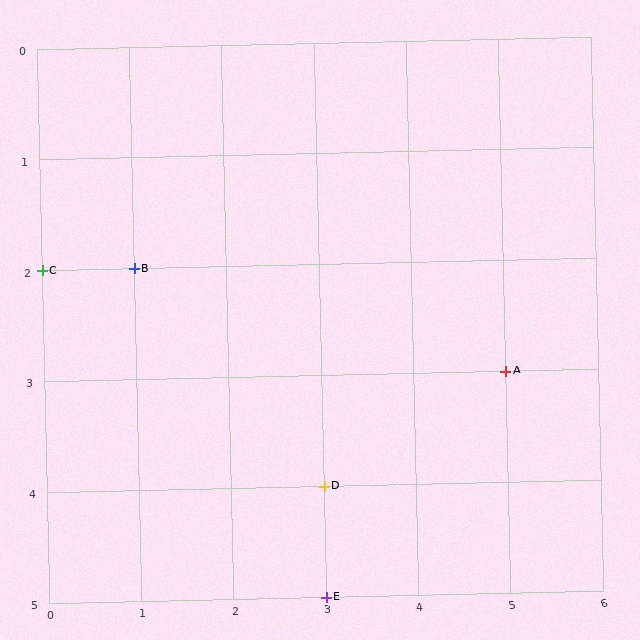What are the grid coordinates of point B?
Point B is at grid coordinates (1, 2).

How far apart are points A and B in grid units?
Points A and B are 4 columns and 1 row apart (about 4.1 grid units diagonally).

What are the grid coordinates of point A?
Point A is at grid coordinates (5, 3).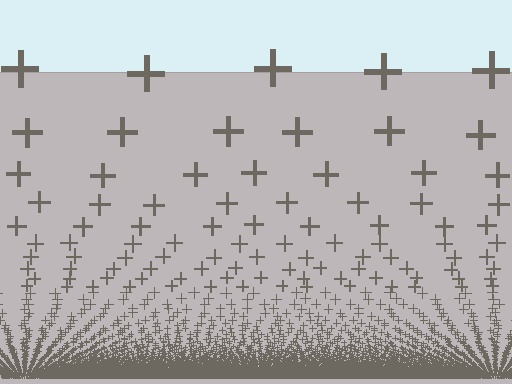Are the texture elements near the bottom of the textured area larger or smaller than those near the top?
Smaller. The gradient is inverted — elements near the bottom are smaller and denser.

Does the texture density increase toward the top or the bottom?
Density increases toward the bottom.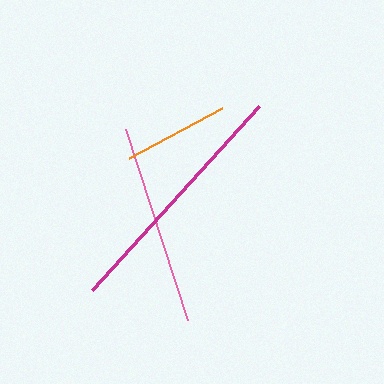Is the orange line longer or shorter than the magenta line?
The magenta line is longer than the orange line.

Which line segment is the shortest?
The orange line is the shortest at approximately 106 pixels.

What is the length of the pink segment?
The pink segment is approximately 201 pixels long.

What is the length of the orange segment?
The orange segment is approximately 106 pixels long.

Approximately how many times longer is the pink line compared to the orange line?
The pink line is approximately 1.9 times the length of the orange line.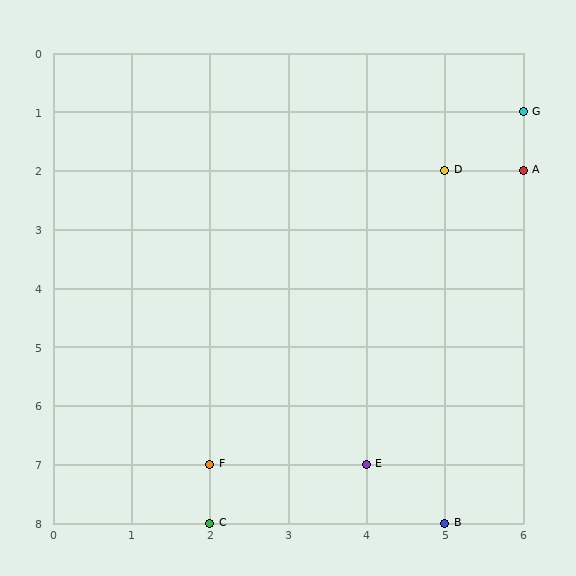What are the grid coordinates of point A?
Point A is at grid coordinates (6, 2).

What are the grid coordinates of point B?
Point B is at grid coordinates (5, 8).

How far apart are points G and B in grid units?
Points G and B are 1 column and 7 rows apart (about 7.1 grid units diagonally).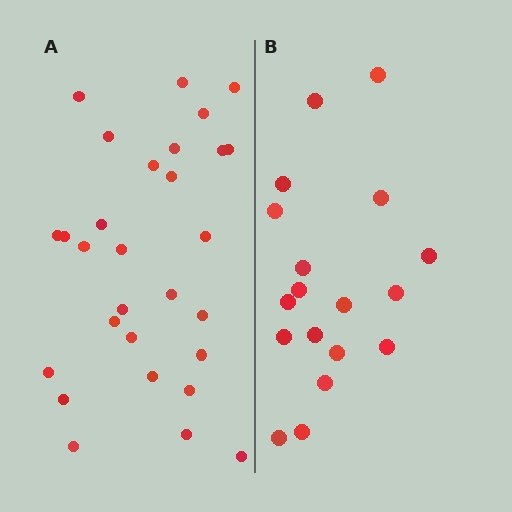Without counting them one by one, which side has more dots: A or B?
Region A (the left region) has more dots.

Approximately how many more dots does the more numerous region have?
Region A has roughly 12 or so more dots than region B.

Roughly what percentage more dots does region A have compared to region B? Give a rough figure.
About 60% more.